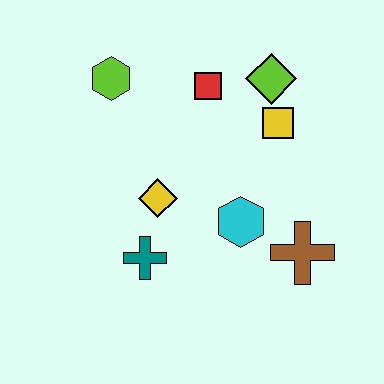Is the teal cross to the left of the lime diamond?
Yes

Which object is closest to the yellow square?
The lime diamond is closest to the yellow square.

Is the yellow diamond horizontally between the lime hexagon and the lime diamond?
Yes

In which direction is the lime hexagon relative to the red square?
The lime hexagon is to the left of the red square.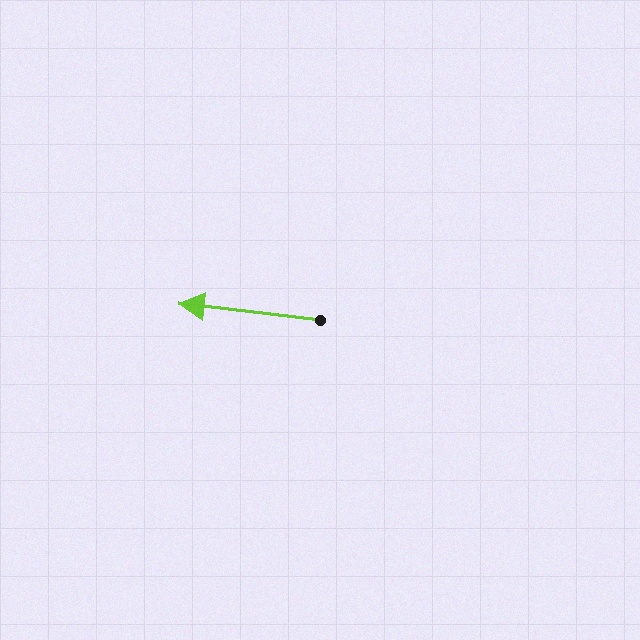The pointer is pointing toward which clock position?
Roughly 9 o'clock.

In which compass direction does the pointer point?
West.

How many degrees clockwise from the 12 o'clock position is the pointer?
Approximately 277 degrees.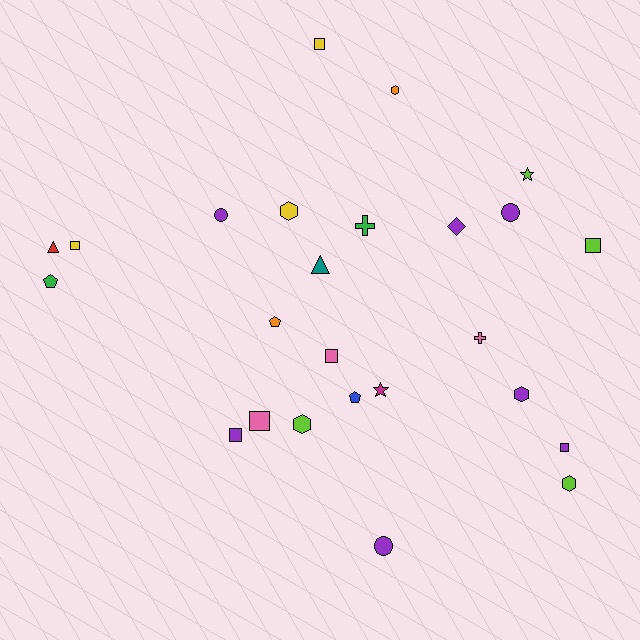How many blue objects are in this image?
There is 1 blue object.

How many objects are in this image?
There are 25 objects.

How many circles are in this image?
There are 3 circles.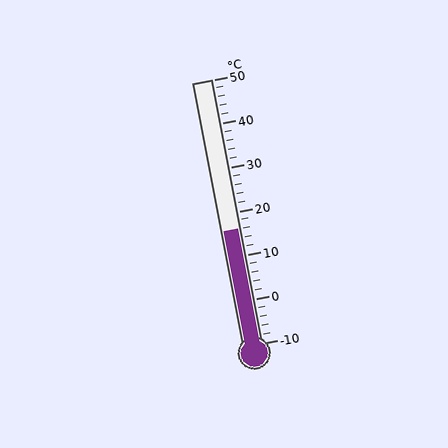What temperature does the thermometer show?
The thermometer shows approximately 16°C.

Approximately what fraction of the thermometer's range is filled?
The thermometer is filled to approximately 45% of its range.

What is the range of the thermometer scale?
The thermometer scale ranges from -10°C to 50°C.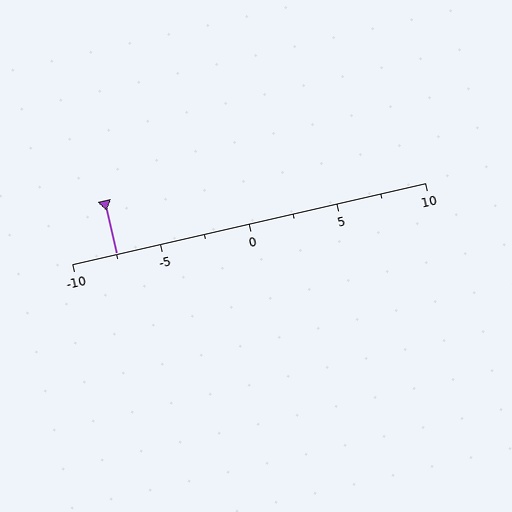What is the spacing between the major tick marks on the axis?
The major ticks are spaced 5 apart.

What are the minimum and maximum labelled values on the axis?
The axis runs from -10 to 10.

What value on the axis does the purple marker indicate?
The marker indicates approximately -7.5.